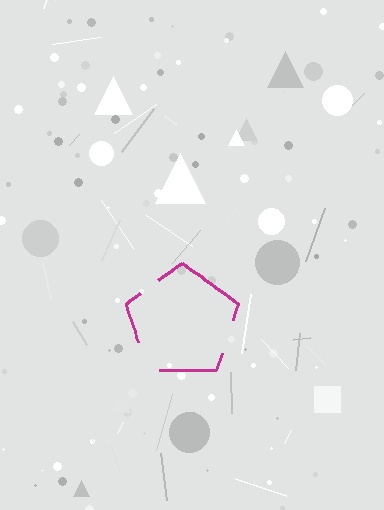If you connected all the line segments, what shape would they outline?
They would outline a pentagon.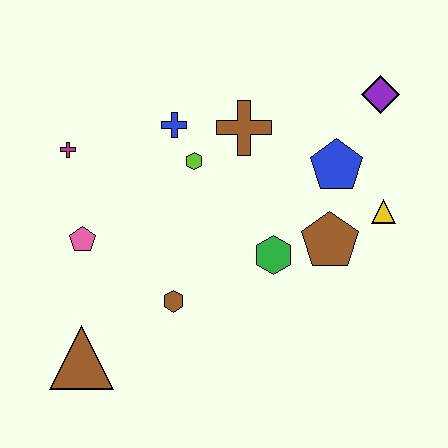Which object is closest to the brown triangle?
The brown hexagon is closest to the brown triangle.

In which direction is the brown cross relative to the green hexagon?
The brown cross is above the green hexagon.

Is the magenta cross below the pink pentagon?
No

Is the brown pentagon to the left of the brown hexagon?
No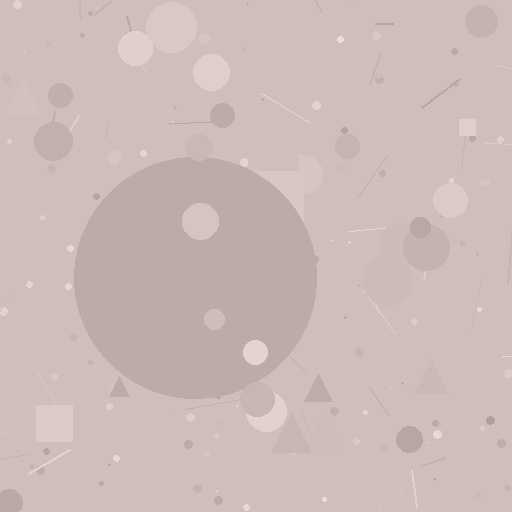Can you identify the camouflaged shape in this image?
The camouflaged shape is a circle.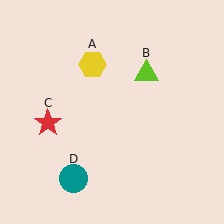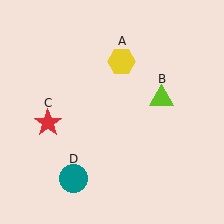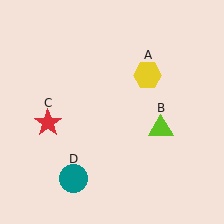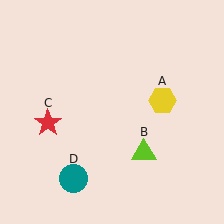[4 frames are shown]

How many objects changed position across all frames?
2 objects changed position: yellow hexagon (object A), lime triangle (object B).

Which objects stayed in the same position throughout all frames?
Red star (object C) and teal circle (object D) remained stationary.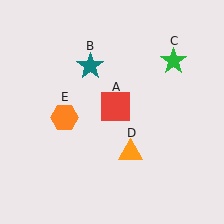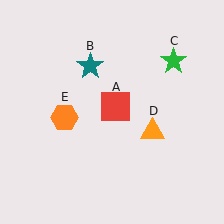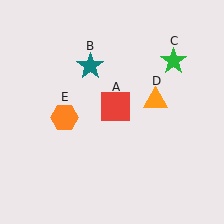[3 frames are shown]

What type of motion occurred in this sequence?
The orange triangle (object D) rotated counterclockwise around the center of the scene.